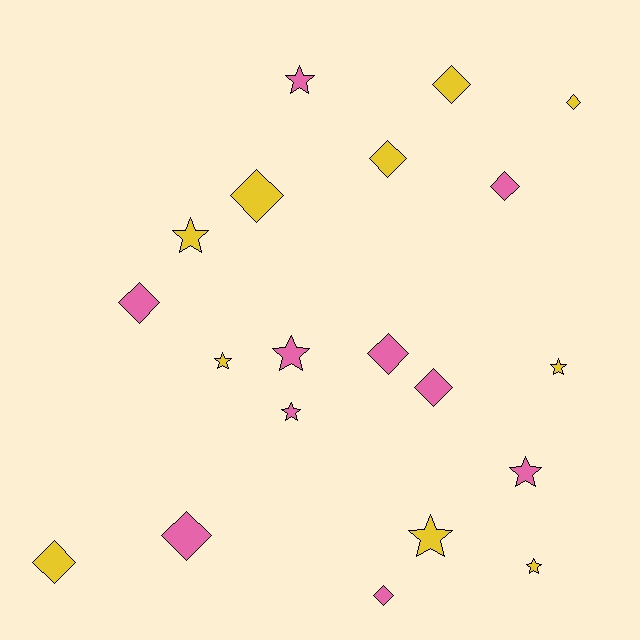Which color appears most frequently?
Yellow, with 10 objects.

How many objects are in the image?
There are 20 objects.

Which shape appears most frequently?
Diamond, with 11 objects.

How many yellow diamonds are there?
There are 5 yellow diamonds.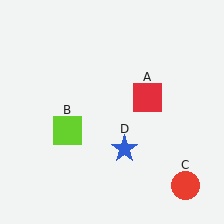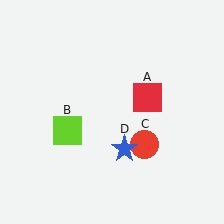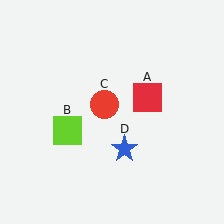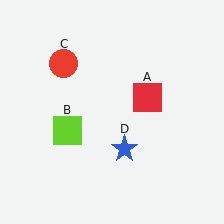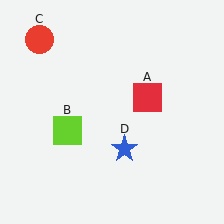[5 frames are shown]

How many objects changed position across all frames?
1 object changed position: red circle (object C).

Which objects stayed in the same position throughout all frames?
Red square (object A) and lime square (object B) and blue star (object D) remained stationary.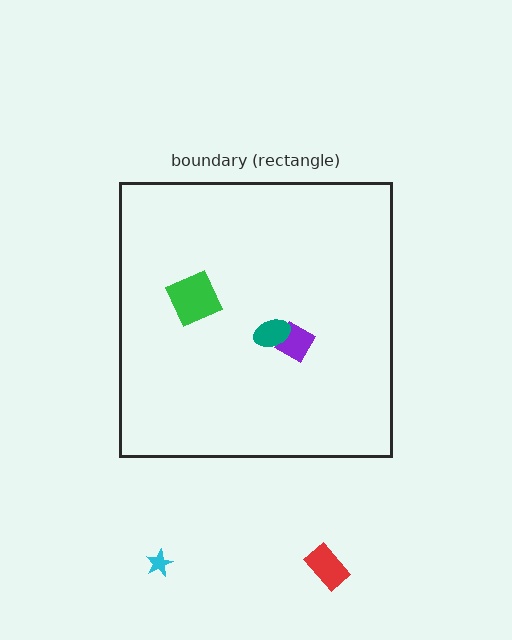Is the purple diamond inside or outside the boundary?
Inside.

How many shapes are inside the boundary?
3 inside, 2 outside.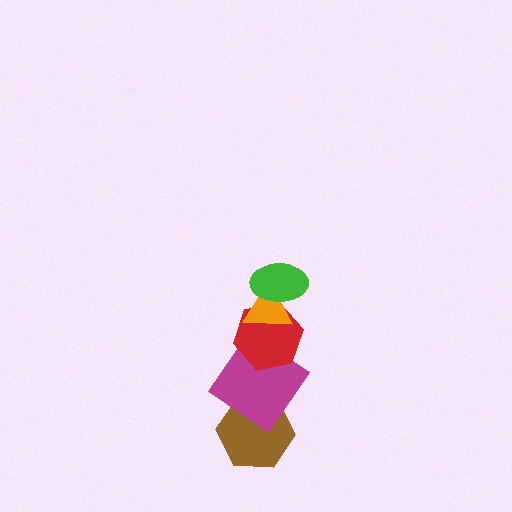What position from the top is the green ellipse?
The green ellipse is 1st from the top.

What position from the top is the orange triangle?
The orange triangle is 2nd from the top.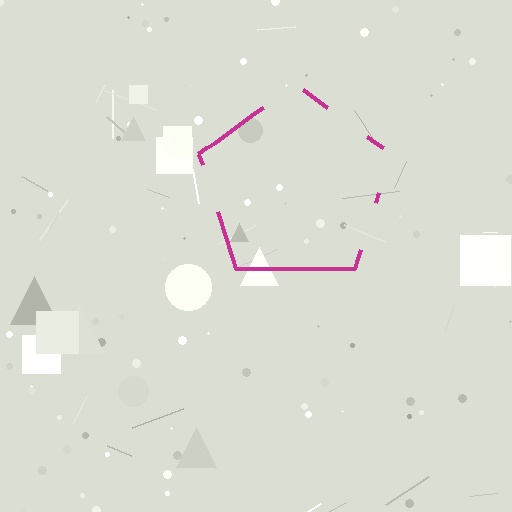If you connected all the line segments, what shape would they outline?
They would outline a pentagon.